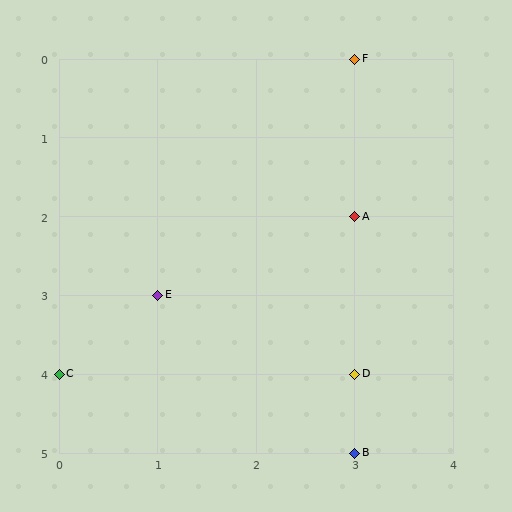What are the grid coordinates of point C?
Point C is at grid coordinates (0, 4).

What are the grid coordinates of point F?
Point F is at grid coordinates (3, 0).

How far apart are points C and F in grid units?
Points C and F are 3 columns and 4 rows apart (about 5.0 grid units diagonally).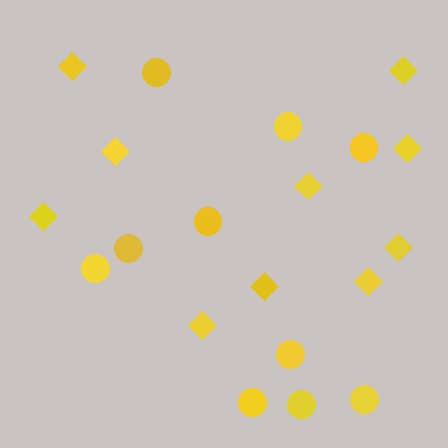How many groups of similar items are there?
There are 2 groups: one group of diamonds (10) and one group of circles (10).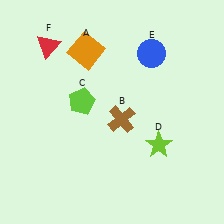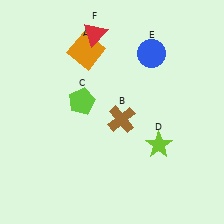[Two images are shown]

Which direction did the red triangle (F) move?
The red triangle (F) moved right.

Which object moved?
The red triangle (F) moved right.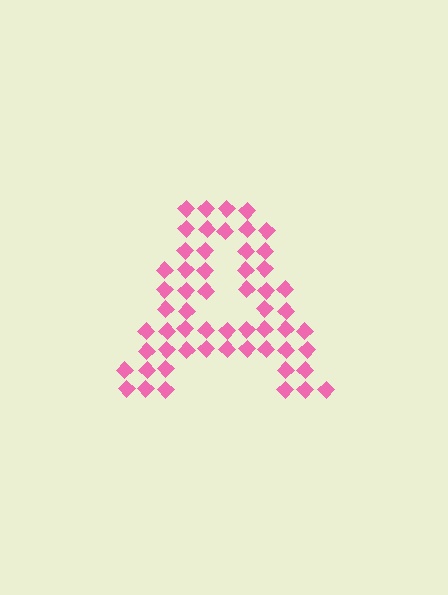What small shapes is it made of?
It is made of small diamonds.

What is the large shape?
The large shape is the letter A.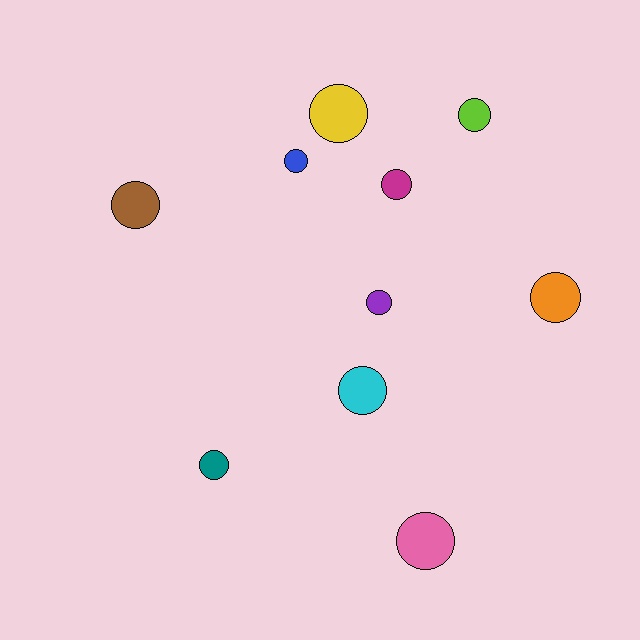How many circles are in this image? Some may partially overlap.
There are 10 circles.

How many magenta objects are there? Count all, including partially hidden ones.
There is 1 magenta object.